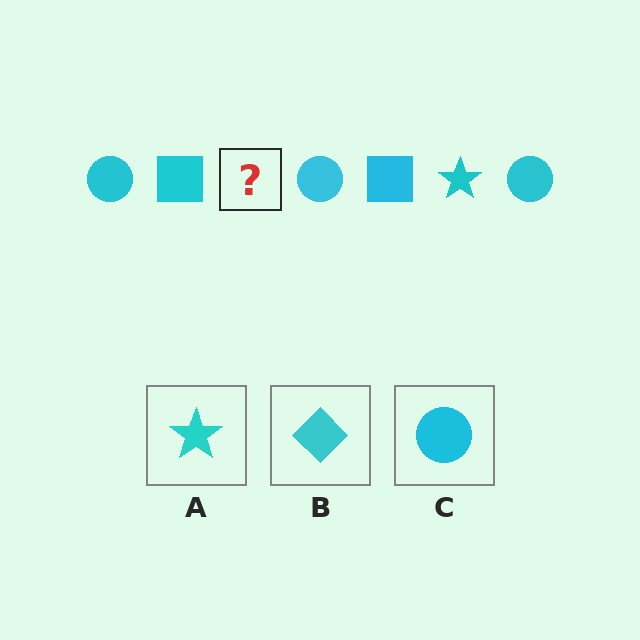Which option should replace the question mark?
Option A.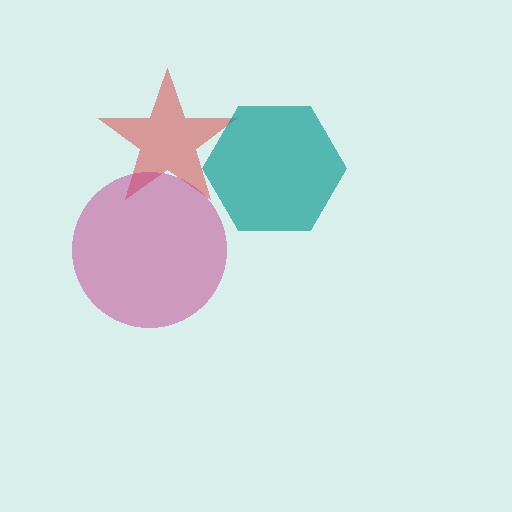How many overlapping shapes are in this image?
There are 3 overlapping shapes in the image.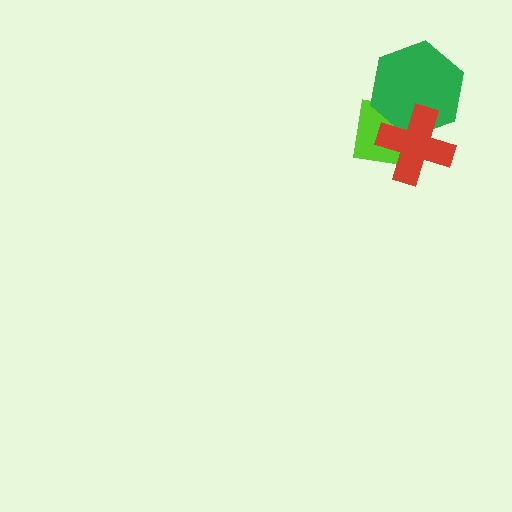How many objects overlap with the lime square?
2 objects overlap with the lime square.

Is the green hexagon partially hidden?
Yes, it is partially covered by another shape.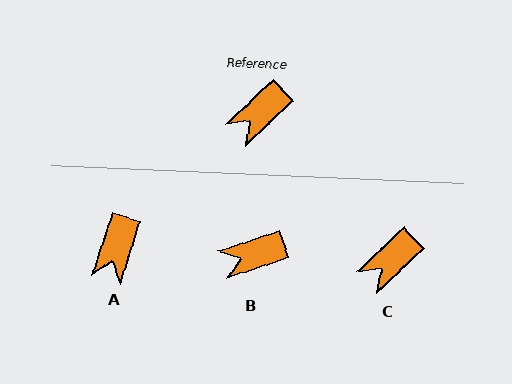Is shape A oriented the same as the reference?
No, it is off by about 29 degrees.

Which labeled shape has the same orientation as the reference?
C.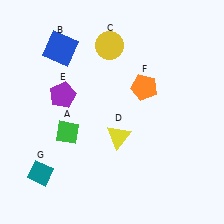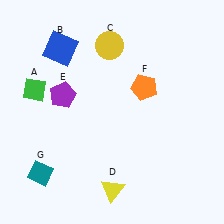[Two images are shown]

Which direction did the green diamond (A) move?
The green diamond (A) moved up.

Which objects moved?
The objects that moved are: the green diamond (A), the yellow triangle (D).